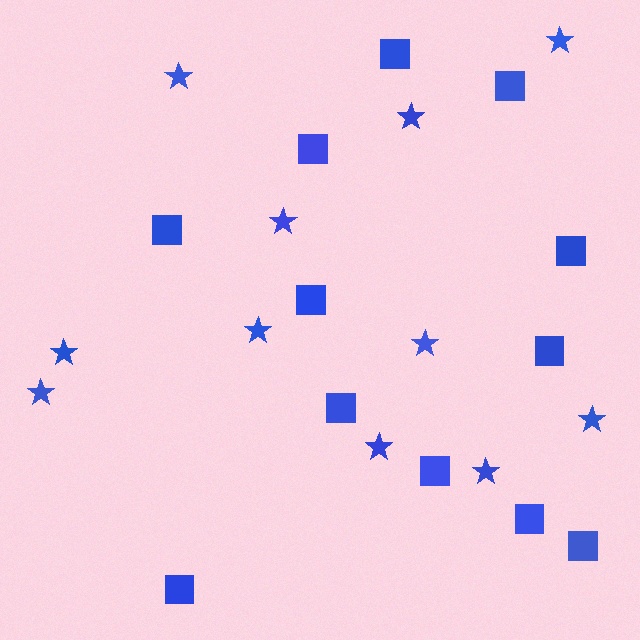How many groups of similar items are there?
There are 2 groups: one group of squares (12) and one group of stars (11).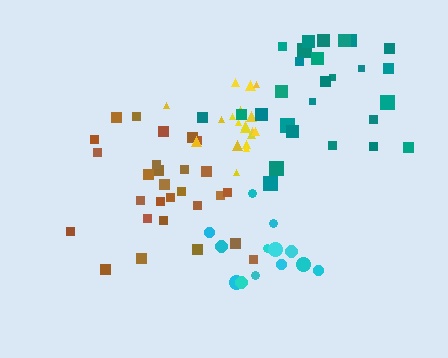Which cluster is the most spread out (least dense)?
Teal.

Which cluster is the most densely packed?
Yellow.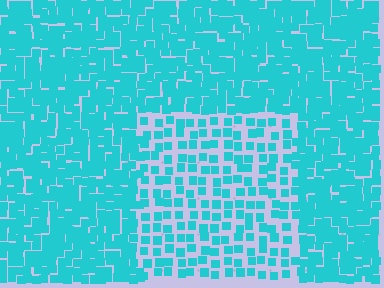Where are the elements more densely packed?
The elements are more densely packed outside the rectangle boundary.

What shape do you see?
I see a rectangle.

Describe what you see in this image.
The image contains small cyan elements arranged at two different densities. A rectangle-shaped region is visible where the elements are less densely packed than the surrounding area.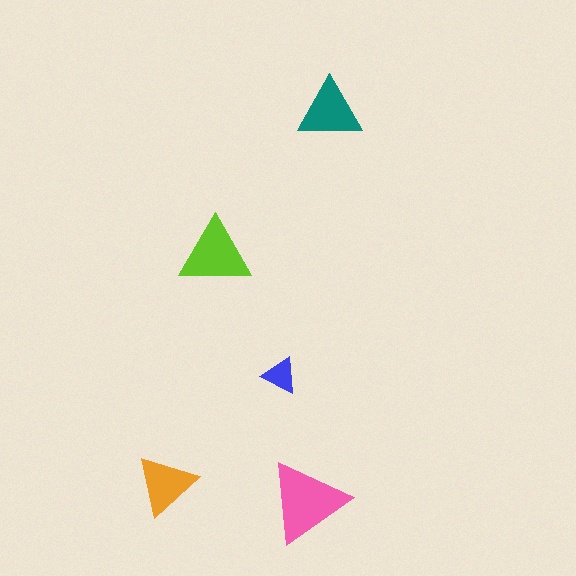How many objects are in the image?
There are 5 objects in the image.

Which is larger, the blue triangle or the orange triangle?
The orange one.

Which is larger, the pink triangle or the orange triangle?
The pink one.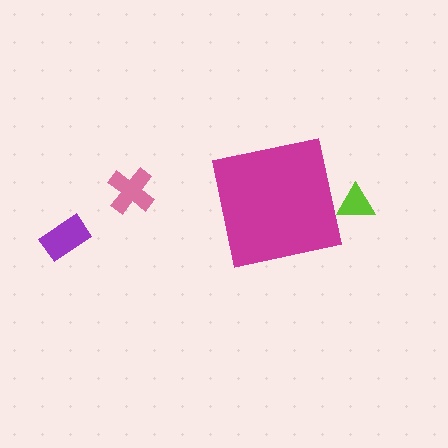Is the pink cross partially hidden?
No, the pink cross is fully visible.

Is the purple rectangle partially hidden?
No, the purple rectangle is fully visible.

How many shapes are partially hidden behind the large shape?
1 shape is partially hidden.